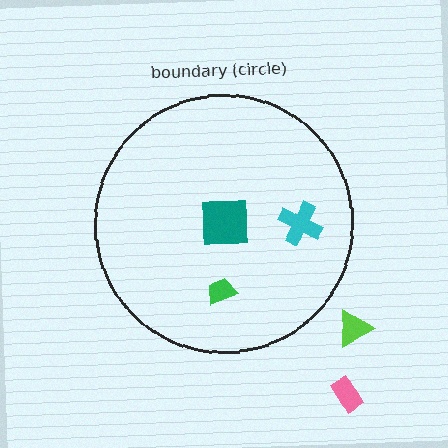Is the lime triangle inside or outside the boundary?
Outside.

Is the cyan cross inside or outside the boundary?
Inside.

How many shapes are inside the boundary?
3 inside, 2 outside.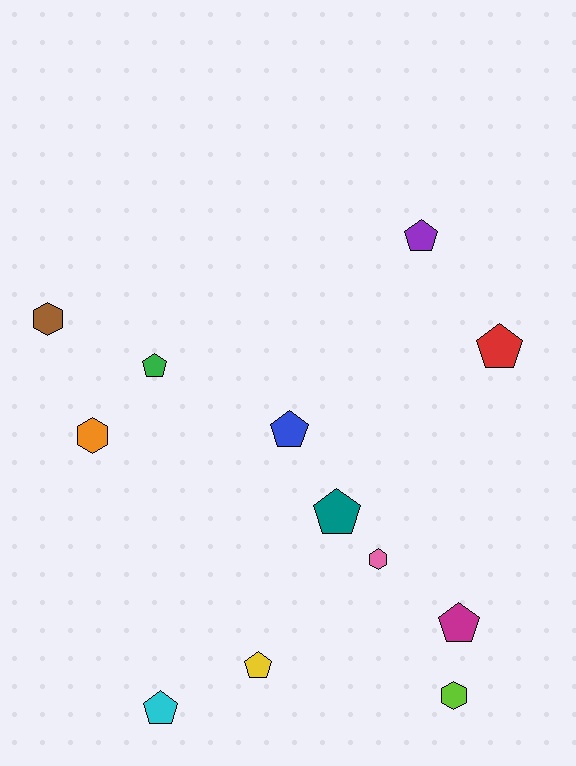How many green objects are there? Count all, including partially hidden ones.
There is 1 green object.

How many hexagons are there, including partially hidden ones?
There are 4 hexagons.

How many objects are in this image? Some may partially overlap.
There are 12 objects.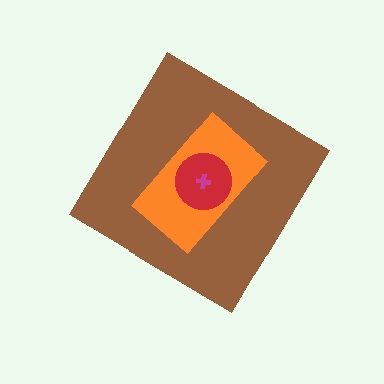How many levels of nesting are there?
4.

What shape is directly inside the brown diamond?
The orange rectangle.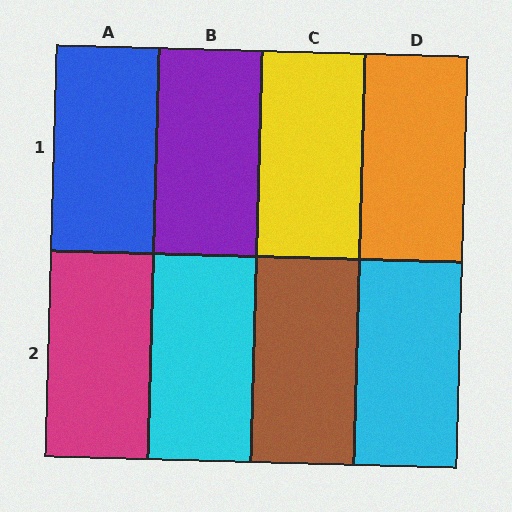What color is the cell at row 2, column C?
Brown.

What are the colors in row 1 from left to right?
Blue, purple, yellow, orange.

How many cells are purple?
1 cell is purple.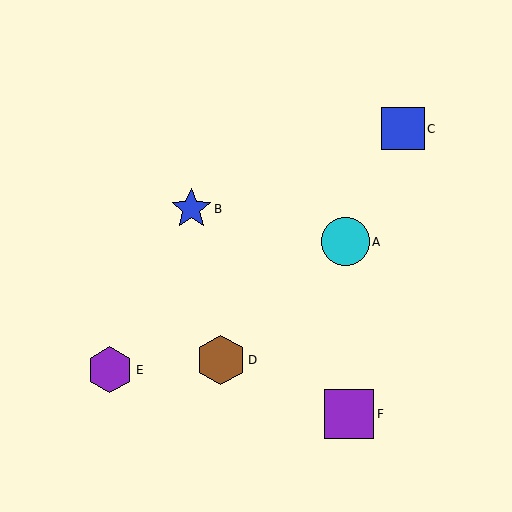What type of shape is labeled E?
Shape E is a purple hexagon.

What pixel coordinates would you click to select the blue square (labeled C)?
Click at (403, 129) to select the blue square C.